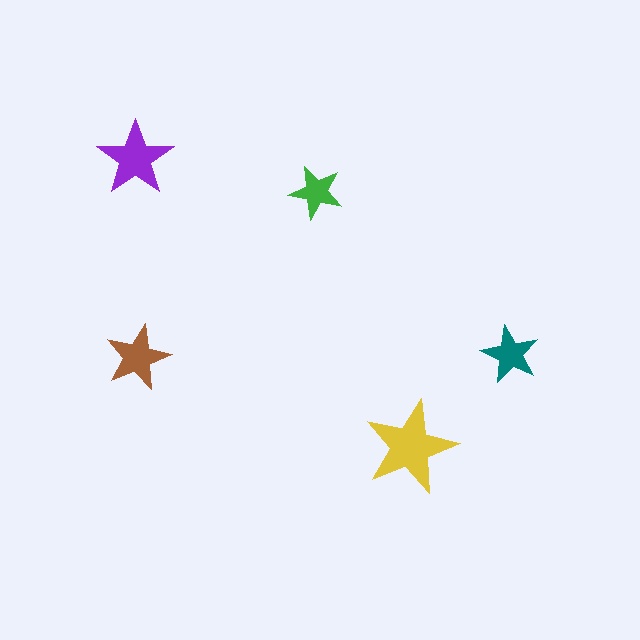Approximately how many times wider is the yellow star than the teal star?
About 1.5 times wider.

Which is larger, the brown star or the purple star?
The purple one.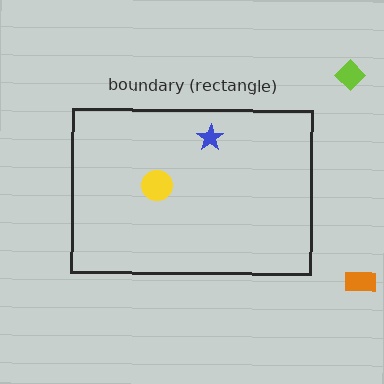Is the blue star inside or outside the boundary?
Inside.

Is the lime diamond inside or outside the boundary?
Outside.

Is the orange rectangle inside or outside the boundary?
Outside.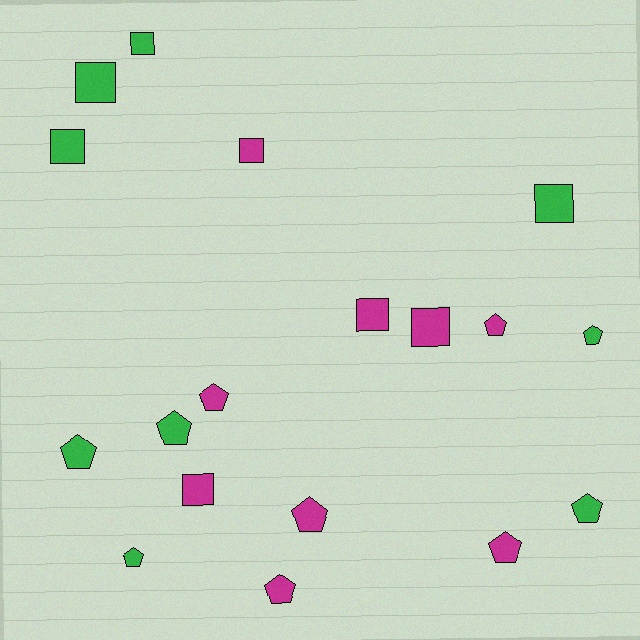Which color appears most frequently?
Green, with 9 objects.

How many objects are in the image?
There are 18 objects.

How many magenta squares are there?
There are 4 magenta squares.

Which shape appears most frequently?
Pentagon, with 10 objects.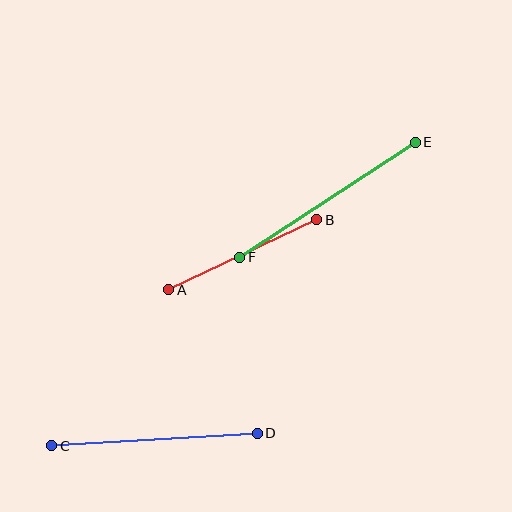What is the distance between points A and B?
The distance is approximately 164 pixels.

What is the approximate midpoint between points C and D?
The midpoint is at approximately (155, 439) pixels.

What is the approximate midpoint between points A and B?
The midpoint is at approximately (243, 255) pixels.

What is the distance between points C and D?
The distance is approximately 206 pixels.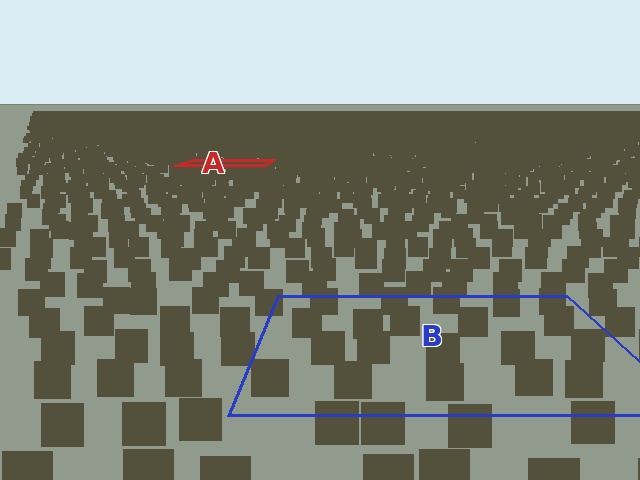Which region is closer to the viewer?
Region B is closer. The texture elements there are larger and more spread out.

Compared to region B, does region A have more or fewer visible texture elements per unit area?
Region A has more texture elements per unit area — they are packed more densely because it is farther away.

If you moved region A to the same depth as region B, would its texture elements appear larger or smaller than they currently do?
They would appear larger. At a closer depth, the same texture elements are projected at a bigger on-screen size.